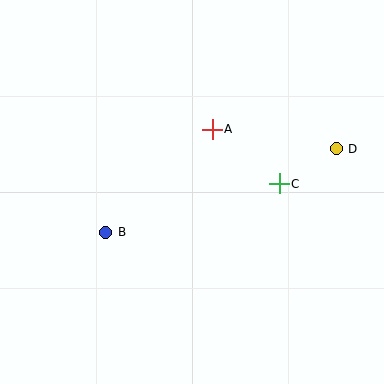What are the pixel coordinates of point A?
Point A is at (212, 129).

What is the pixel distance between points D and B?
The distance between D and B is 245 pixels.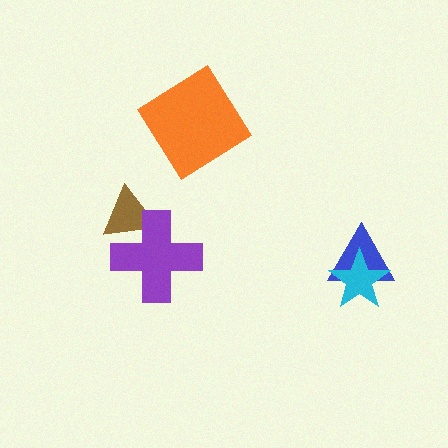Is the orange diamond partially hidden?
No, no other shape covers it.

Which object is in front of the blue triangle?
The cyan star is in front of the blue triangle.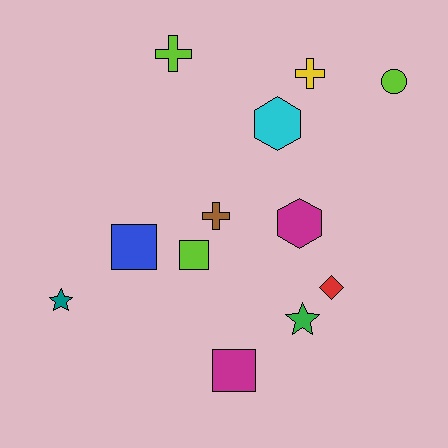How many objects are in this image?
There are 12 objects.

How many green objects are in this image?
There is 1 green object.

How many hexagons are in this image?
There are 2 hexagons.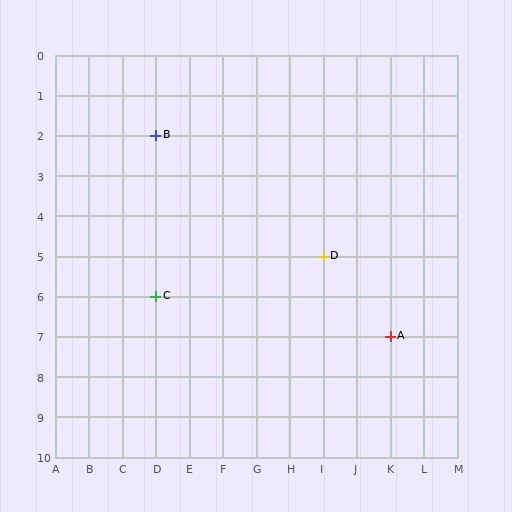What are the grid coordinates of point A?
Point A is at grid coordinates (K, 7).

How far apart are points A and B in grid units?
Points A and B are 7 columns and 5 rows apart (about 8.6 grid units diagonally).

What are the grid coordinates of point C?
Point C is at grid coordinates (D, 6).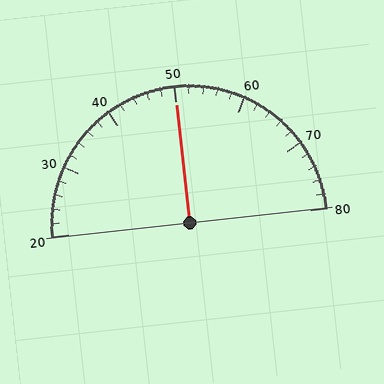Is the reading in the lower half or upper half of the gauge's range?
The reading is in the upper half of the range (20 to 80).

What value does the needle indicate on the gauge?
The needle indicates approximately 50.